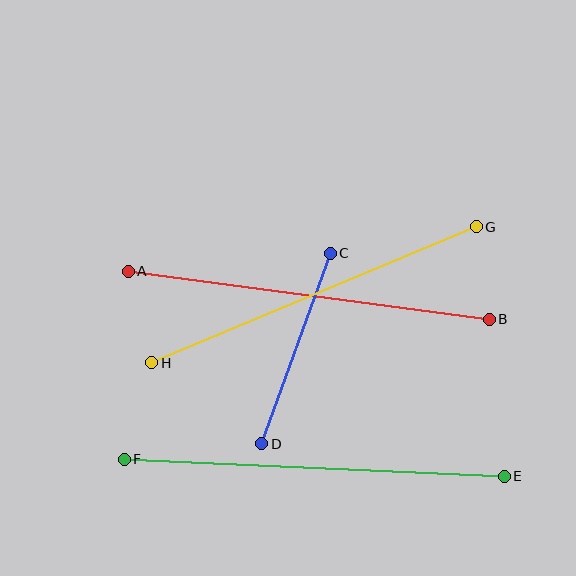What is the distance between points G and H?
The distance is approximately 352 pixels.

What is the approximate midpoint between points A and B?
The midpoint is at approximately (309, 295) pixels.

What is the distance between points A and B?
The distance is approximately 364 pixels.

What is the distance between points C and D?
The distance is approximately 202 pixels.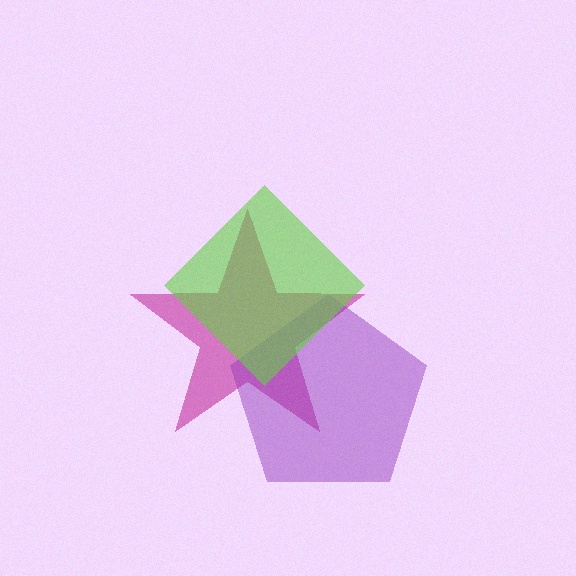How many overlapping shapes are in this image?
There are 3 overlapping shapes in the image.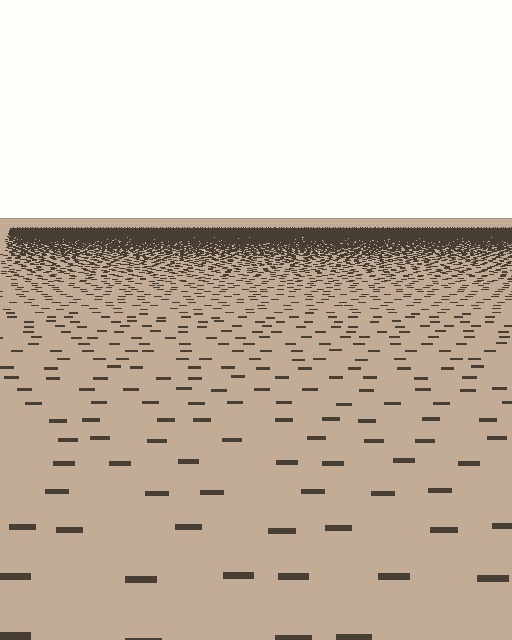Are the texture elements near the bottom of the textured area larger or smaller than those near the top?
Larger. Near the bottom, elements are closer to the viewer and appear at a bigger on-screen size.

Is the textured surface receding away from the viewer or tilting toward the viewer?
The surface is receding away from the viewer. Texture elements get smaller and denser toward the top.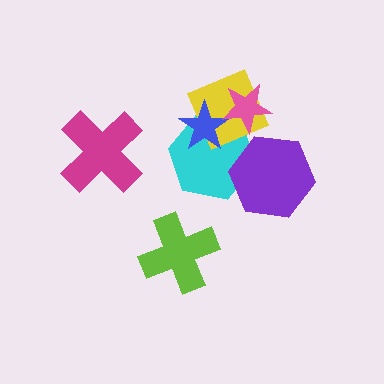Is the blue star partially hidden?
Yes, it is partially covered by another shape.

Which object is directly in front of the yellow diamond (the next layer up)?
The blue star is directly in front of the yellow diamond.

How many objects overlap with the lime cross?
0 objects overlap with the lime cross.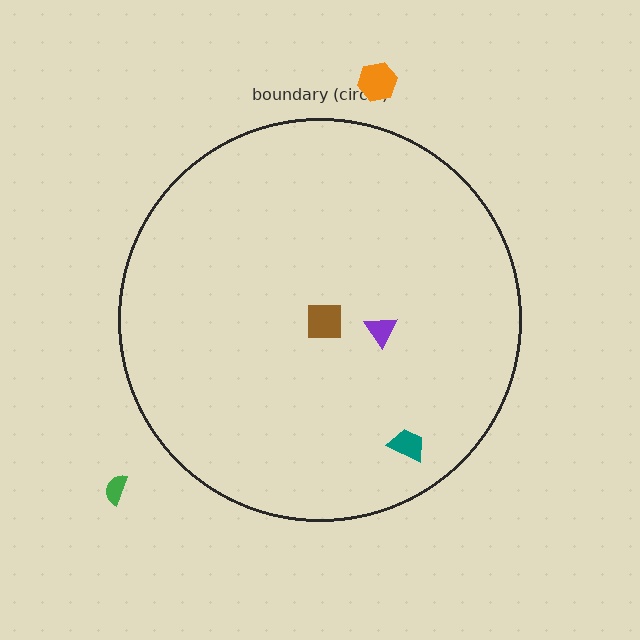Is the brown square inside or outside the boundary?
Inside.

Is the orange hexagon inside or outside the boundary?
Outside.